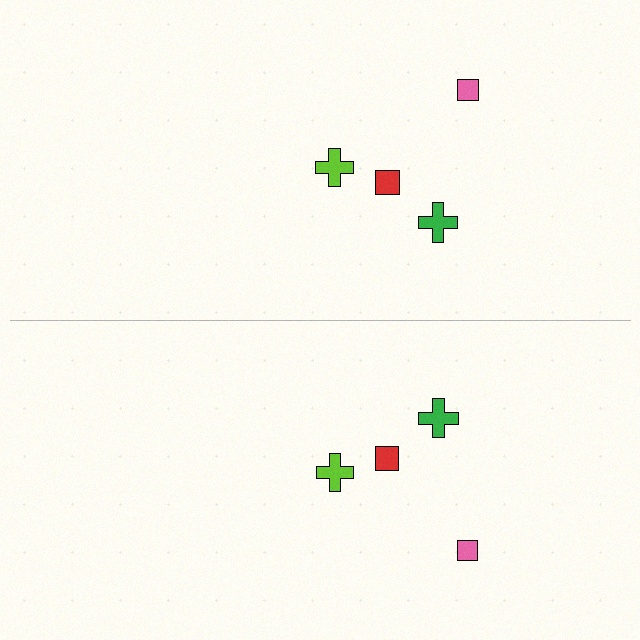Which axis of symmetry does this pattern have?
The pattern has a horizontal axis of symmetry running through the center of the image.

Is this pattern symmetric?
Yes, this pattern has bilateral (reflection) symmetry.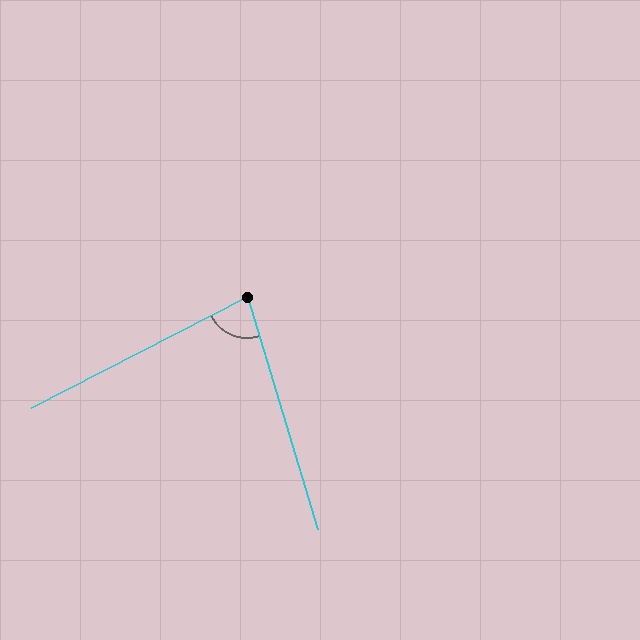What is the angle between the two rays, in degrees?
Approximately 80 degrees.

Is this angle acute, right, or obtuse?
It is acute.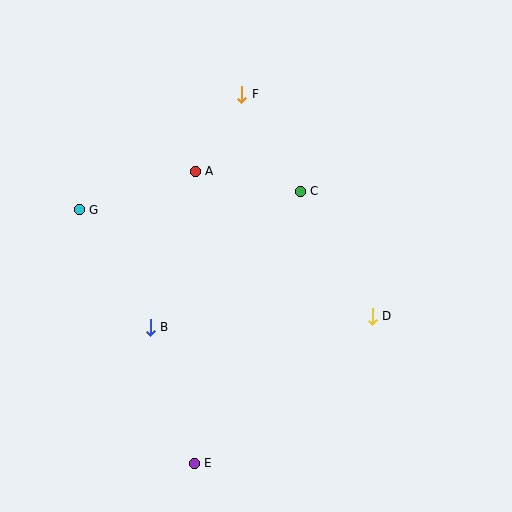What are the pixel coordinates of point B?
Point B is at (150, 327).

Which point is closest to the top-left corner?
Point G is closest to the top-left corner.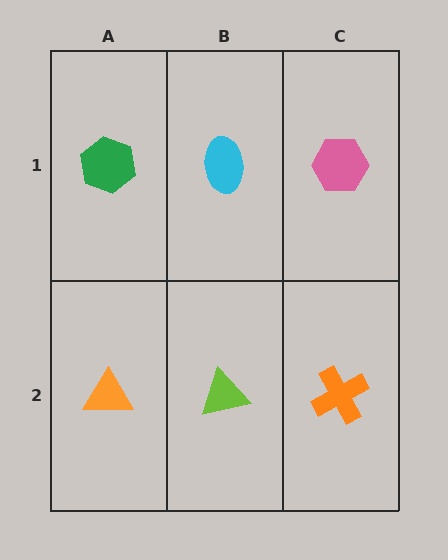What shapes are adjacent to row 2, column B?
A cyan ellipse (row 1, column B), an orange triangle (row 2, column A), an orange cross (row 2, column C).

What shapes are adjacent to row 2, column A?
A green hexagon (row 1, column A), a lime triangle (row 2, column B).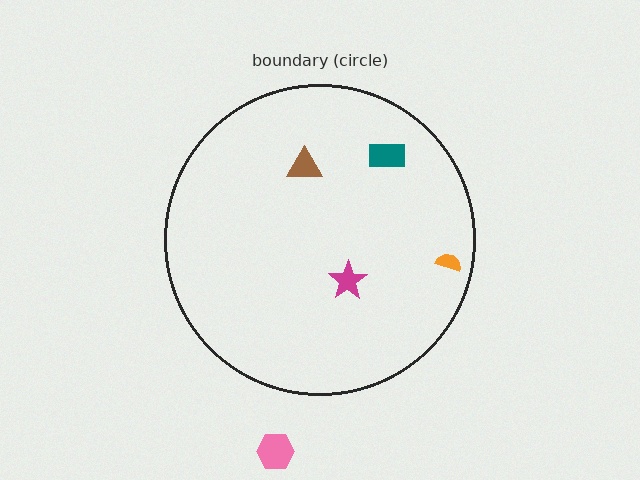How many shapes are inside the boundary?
4 inside, 1 outside.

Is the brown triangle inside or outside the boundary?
Inside.